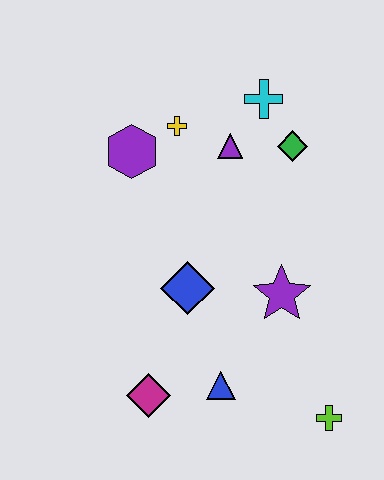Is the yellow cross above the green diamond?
Yes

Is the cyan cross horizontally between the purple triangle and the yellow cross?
No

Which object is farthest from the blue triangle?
The cyan cross is farthest from the blue triangle.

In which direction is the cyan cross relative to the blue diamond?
The cyan cross is above the blue diamond.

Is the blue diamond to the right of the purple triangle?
No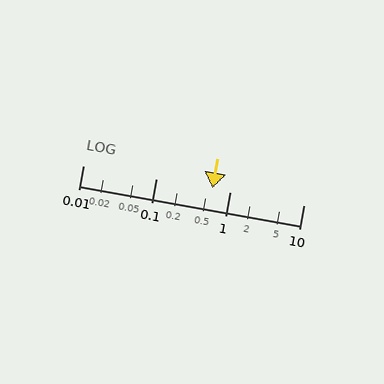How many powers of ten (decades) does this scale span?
The scale spans 3 decades, from 0.01 to 10.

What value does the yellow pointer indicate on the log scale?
The pointer indicates approximately 0.58.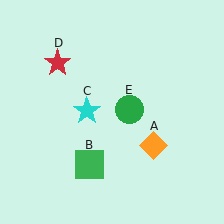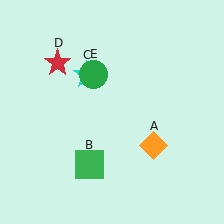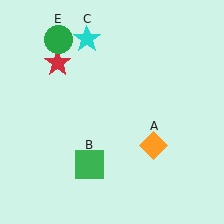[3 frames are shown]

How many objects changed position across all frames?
2 objects changed position: cyan star (object C), green circle (object E).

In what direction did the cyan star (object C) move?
The cyan star (object C) moved up.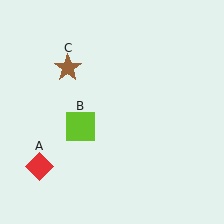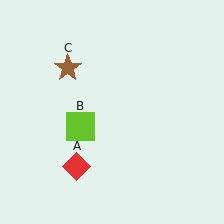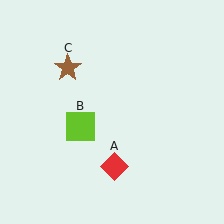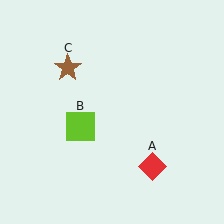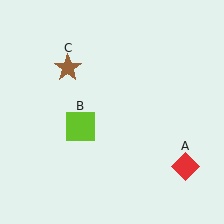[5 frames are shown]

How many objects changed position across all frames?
1 object changed position: red diamond (object A).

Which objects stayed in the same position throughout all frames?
Lime square (object B) and brown star (object C) remained stationary.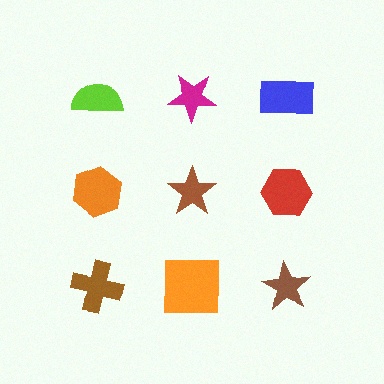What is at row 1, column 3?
A blue rectangle.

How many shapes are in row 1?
3 shapes.